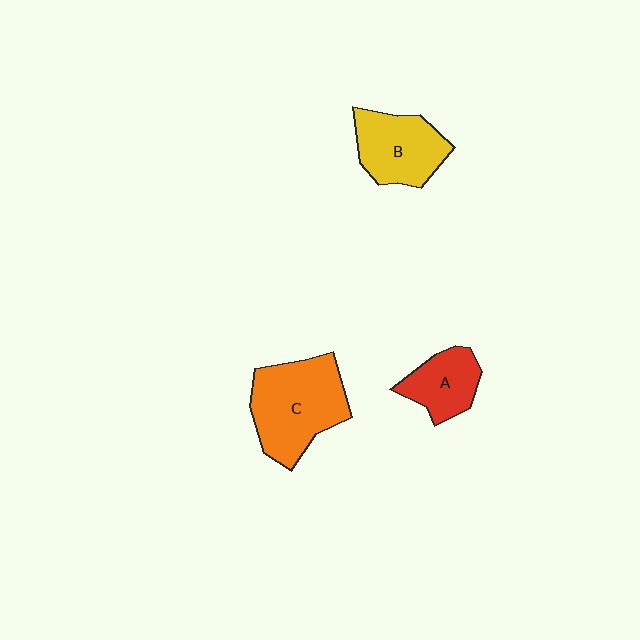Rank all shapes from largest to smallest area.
From largest to smallest: C (orange), B (yellow), A (red).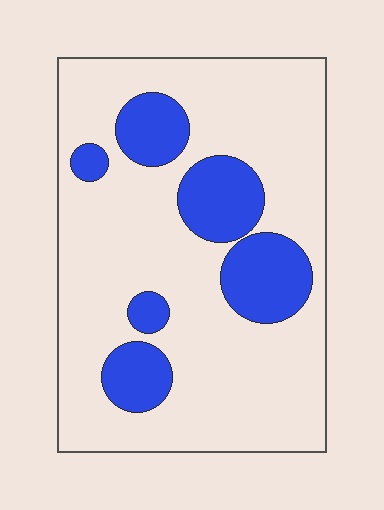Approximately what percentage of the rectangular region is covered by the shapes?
Approximately 20%.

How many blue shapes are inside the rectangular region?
6.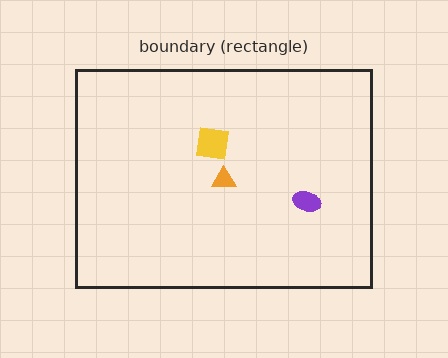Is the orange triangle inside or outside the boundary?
Inside.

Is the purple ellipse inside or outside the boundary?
Inside.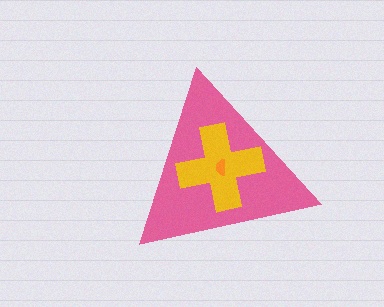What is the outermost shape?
The pink triangle.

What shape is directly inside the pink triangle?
The yellow cross.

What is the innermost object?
The orange semicircle.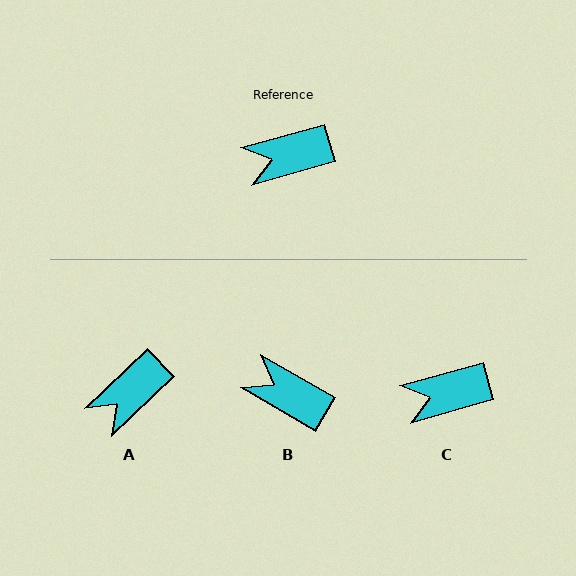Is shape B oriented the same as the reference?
No, it is off by about 46 degrees.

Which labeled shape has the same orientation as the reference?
C.